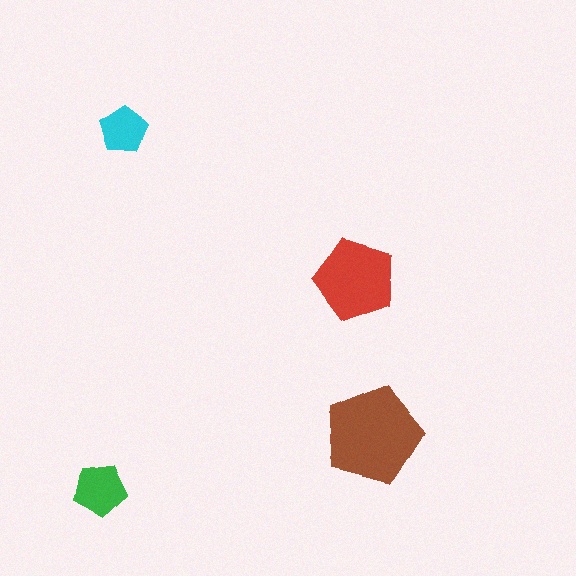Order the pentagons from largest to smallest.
the brown one, the red one, the green one, the cyan one.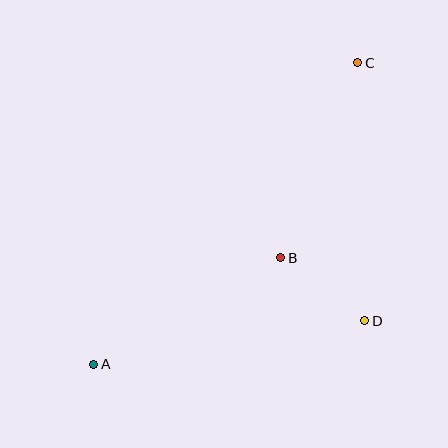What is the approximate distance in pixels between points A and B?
The distance between A and B is approximately 215 pixels.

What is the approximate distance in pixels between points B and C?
The distance between B and C is approximately 210 pixels.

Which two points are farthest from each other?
Points A and C are farthest from each other.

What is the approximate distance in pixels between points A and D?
The distance between A and D is approximately 275 pixels.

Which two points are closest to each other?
Points B and D are closest to each other.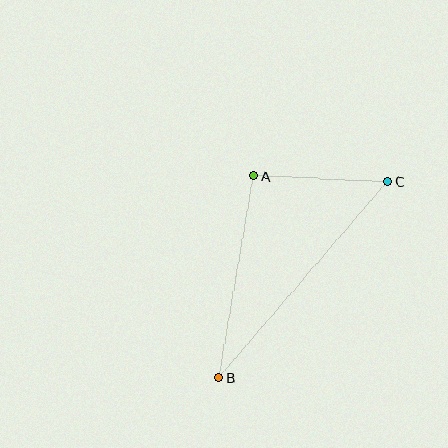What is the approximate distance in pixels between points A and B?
The distance between A and B is approximately 205 pixels.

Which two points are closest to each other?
Points A and C are closest to each other.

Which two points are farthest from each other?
Points B and C are farthest from each other.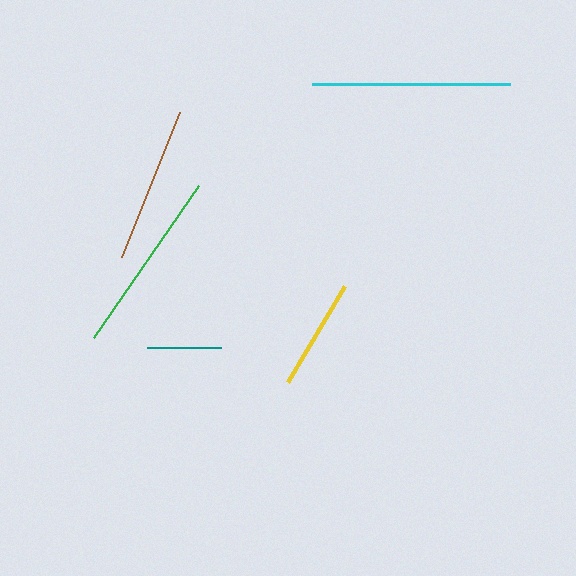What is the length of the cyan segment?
The cyan segment is approximately 198 pixels long.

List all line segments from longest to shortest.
From longest to shortest: cyan, green, brown, yellow, teal.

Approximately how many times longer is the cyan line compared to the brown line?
The cyan line is approximately 1.3 times the length of the brown line.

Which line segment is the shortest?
The teal line is the shortest at approximately 74 pixels.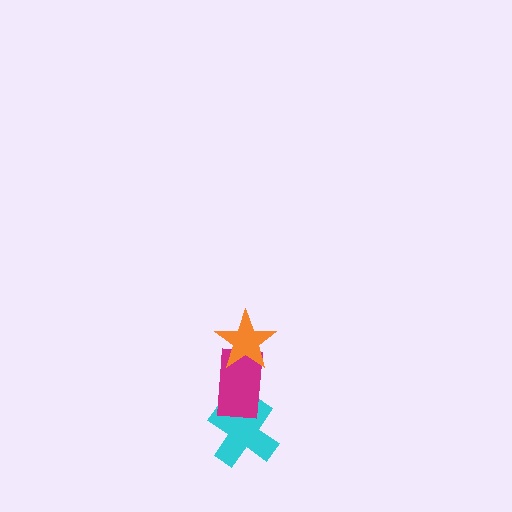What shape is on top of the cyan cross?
The magenta rectangle is on top of the cyan cross.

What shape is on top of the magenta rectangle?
The orange star is on top of the magenta rectangle.